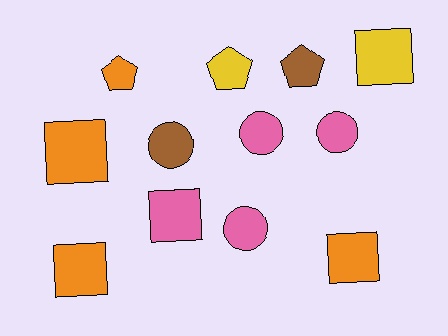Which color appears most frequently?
Pink, with 4 objects.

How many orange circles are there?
There are no orange circles.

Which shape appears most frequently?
Square, with 5 objects.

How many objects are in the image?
There are 12 objects.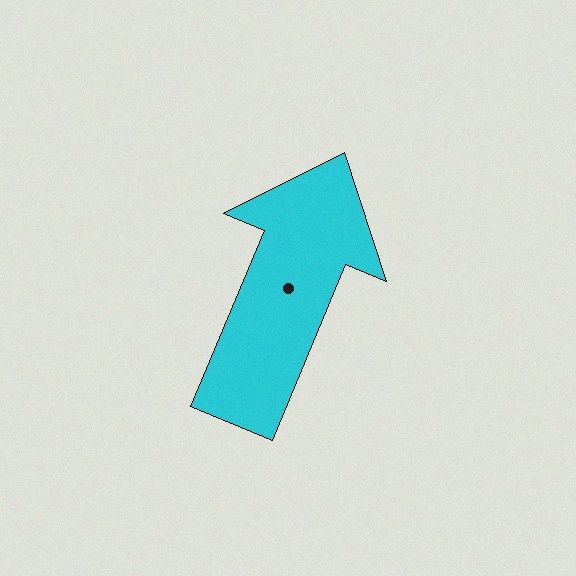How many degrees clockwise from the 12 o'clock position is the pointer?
Approximately 23 degrees.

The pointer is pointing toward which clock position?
Roughly 1 o'clock.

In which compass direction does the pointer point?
Northeast.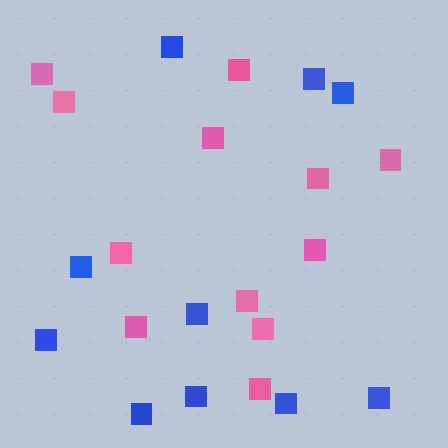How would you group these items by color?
There are 2 groups: one group of pink squares (12) and one group of blue squares (10).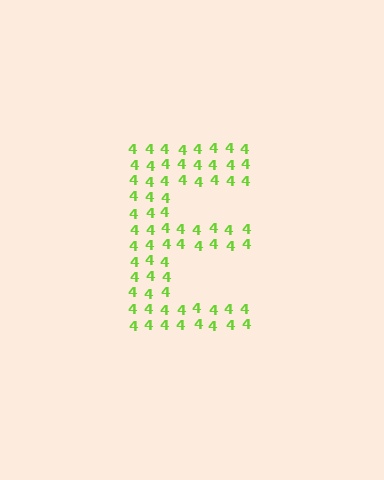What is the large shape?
The large shape is the letter E.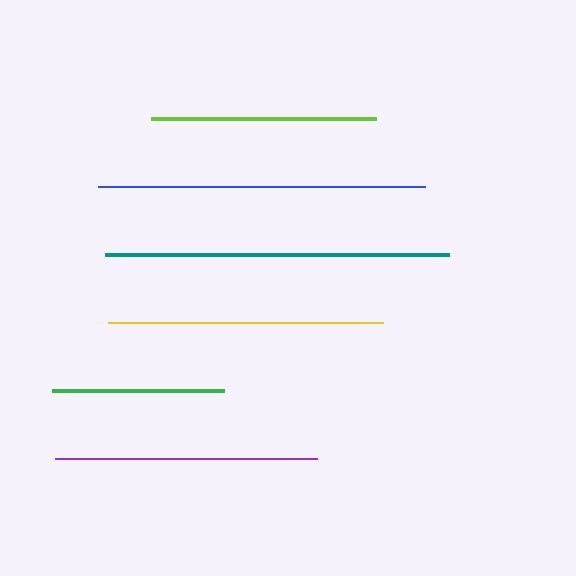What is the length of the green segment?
The green segment is approximately 172 pixels long.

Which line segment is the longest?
The teal line is the longest at approximately 344 pixels.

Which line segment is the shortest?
The green line is the shortest at approximately 172 pixels.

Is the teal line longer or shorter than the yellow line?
The teal line is longer than the yellow line.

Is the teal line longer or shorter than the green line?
The teal line is longer than the green line.